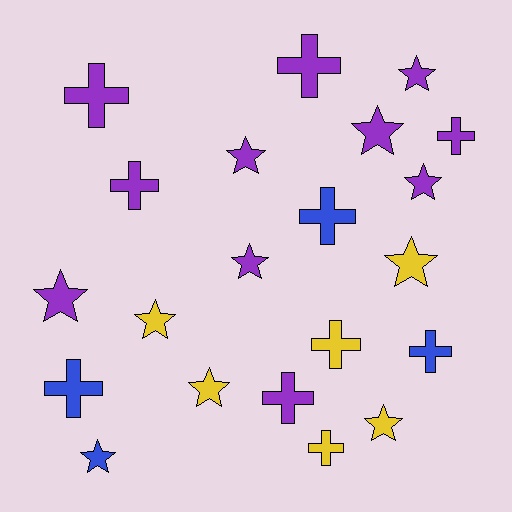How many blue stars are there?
There is 1 blue star.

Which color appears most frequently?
Purple, with 11 objects.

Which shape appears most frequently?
Star, with 11 objects.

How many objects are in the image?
There are 21 objects.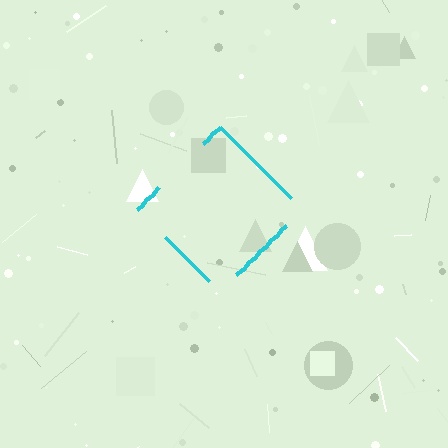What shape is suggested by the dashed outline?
The dashed outline suggests a diamond.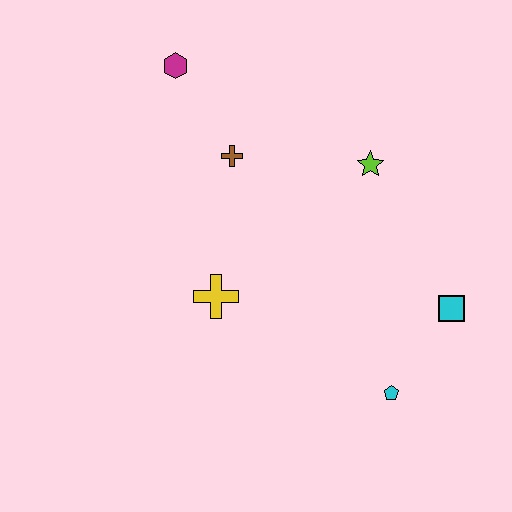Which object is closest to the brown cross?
The magenta hexagon is closest to the brown cross.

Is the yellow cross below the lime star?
Yes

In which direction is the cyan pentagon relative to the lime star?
The cyan pentagon is below the lime star.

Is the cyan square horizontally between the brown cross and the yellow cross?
No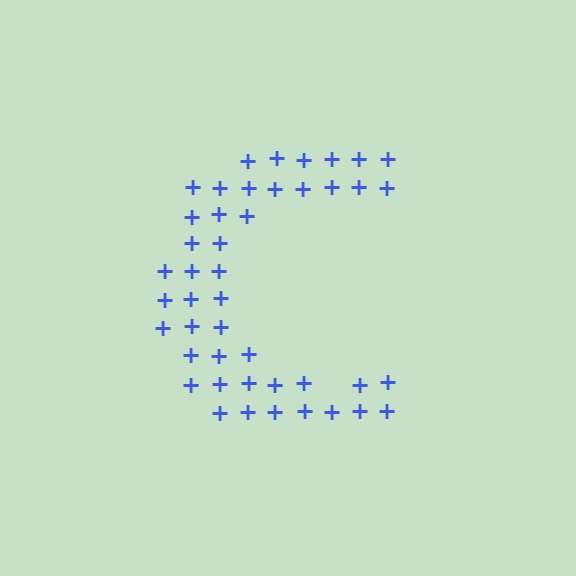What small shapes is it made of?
It is made of small plus signs.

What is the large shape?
The large shape is the letter C.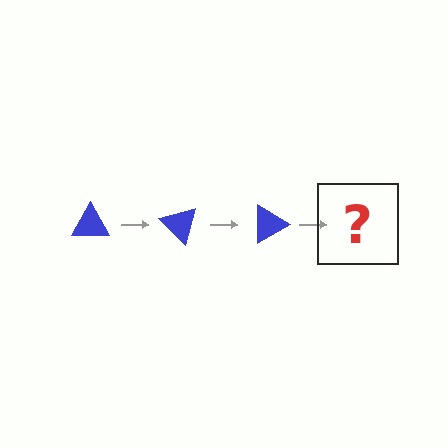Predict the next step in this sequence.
The next step is a blue triangle rotated 135 degrees.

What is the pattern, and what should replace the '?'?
The pattern is that the triangle rotates 45 degrees each step. The '?' should be a blue triangle rotated 135 degrees.